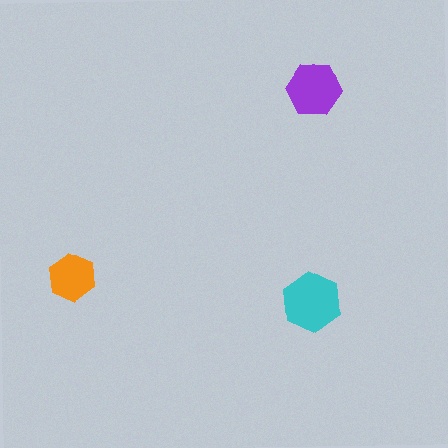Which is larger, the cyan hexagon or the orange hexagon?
The cyan one.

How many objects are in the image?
There are 3 objects in the image.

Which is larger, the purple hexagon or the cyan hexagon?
The cyan one.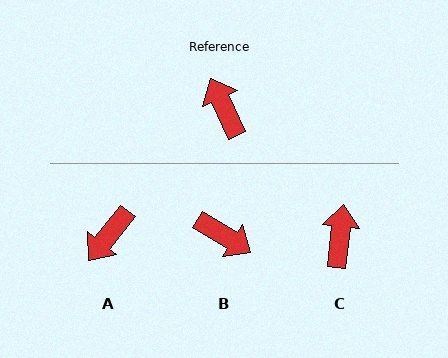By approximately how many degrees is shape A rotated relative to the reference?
Approximately 117 degrees counter-clockwise.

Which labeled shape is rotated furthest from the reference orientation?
B, about 147 degrees away.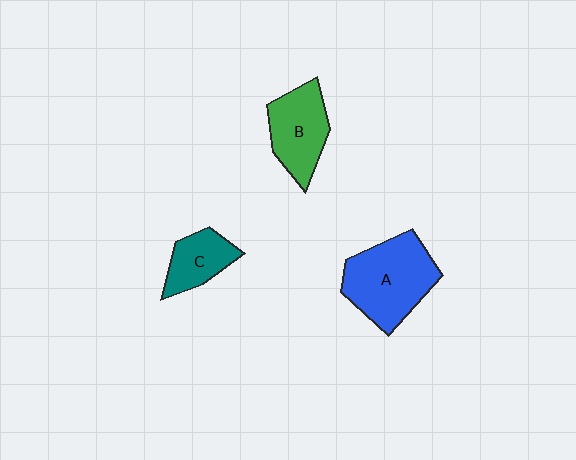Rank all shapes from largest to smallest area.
From largest to smallest: A (blue), B (green), C (teal).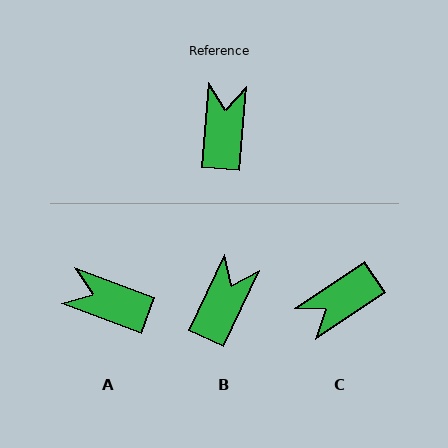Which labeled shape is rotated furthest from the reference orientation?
C, about 129 degrees away.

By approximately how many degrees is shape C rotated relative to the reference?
Approximately 129 degrees counter-clockwise.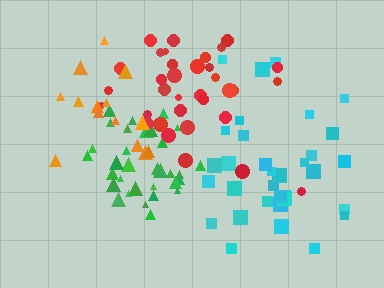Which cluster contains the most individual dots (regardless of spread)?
Cyan (34).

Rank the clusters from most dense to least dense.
green, red, cyan, orange.